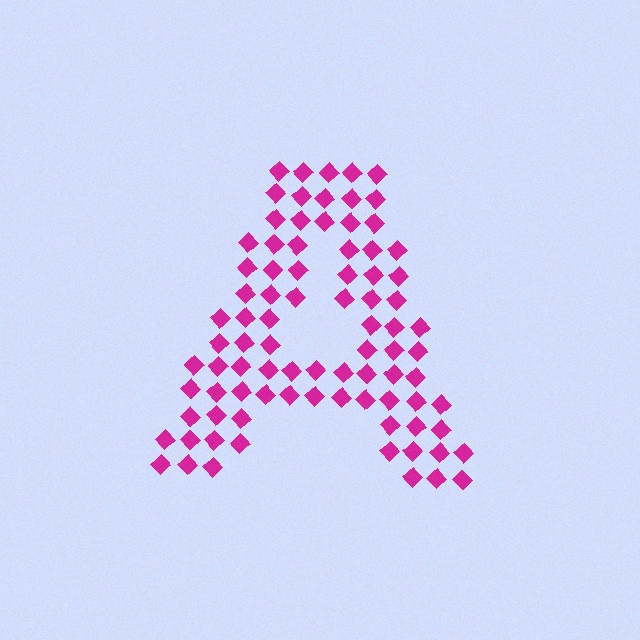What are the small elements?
The small elements are diamonds.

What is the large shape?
The large shape is the letter A.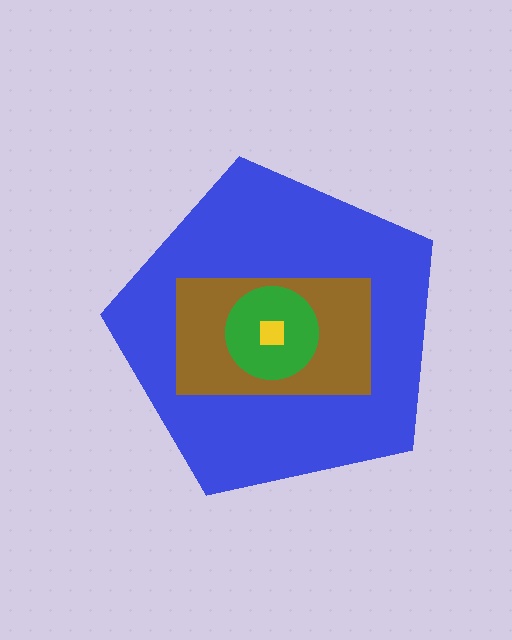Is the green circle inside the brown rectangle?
Yes.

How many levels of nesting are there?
4.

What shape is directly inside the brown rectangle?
The green circle.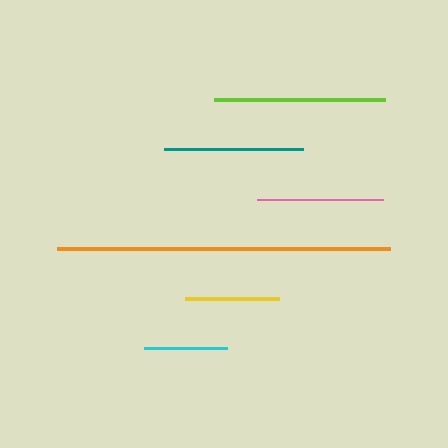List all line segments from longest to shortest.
From longest to shortest: orange, lime, teal, pink, yellow, cyan.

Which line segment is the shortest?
The cyan line is the shortest at approximately 83 pixels.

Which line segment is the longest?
The orange line is the longest at approximately 333 pixels.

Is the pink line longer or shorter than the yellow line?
The pink line is longer than the yellow line.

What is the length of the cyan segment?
The cyan segment is approximately 83 pixels long.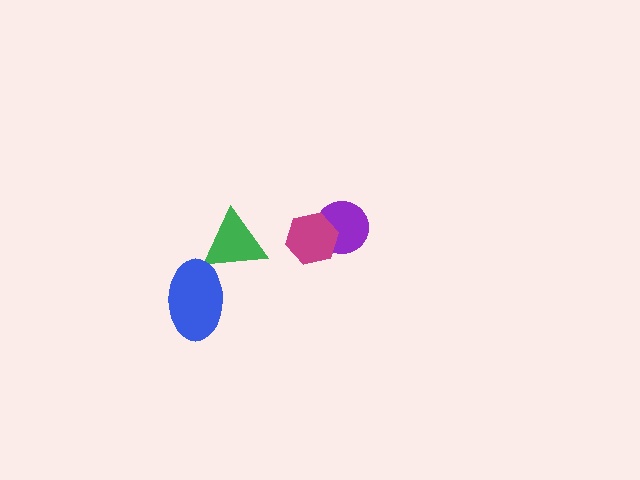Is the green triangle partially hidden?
Yes, it is partially covered by another shape.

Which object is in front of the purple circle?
The magenta hexagon is in front of the purple circle.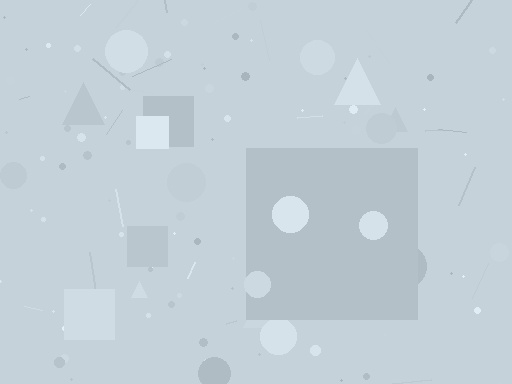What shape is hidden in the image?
A square is hidden in the image.